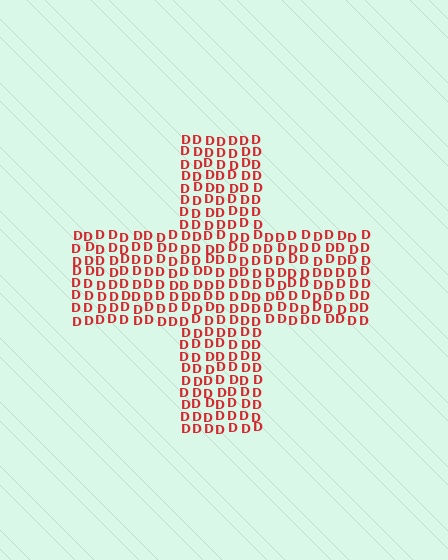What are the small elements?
The small elements are letter D's.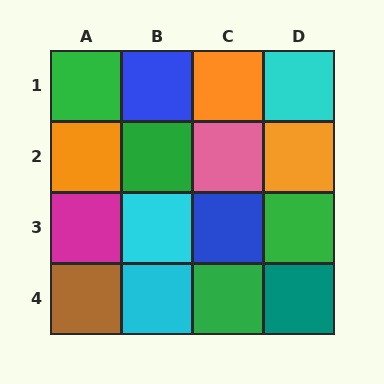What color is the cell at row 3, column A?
Magenta.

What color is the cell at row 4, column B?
Cyan.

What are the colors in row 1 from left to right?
Green, blue, orange, cyan.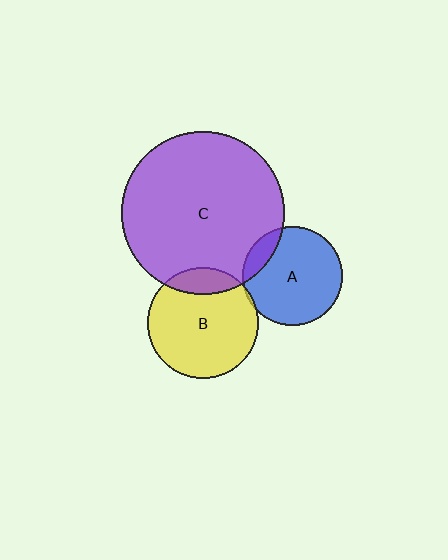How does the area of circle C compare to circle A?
Approximately 2.7 times.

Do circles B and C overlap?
Yes.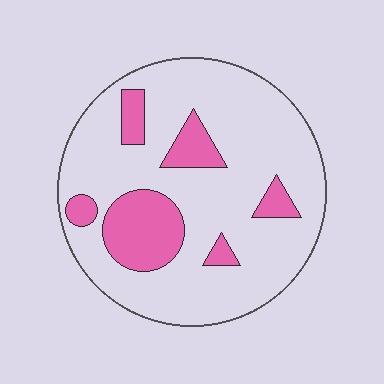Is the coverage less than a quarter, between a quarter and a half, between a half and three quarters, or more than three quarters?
Less than a quarter.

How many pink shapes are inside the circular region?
6.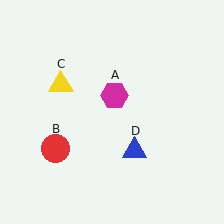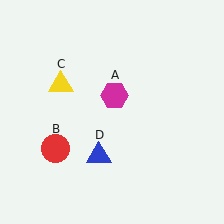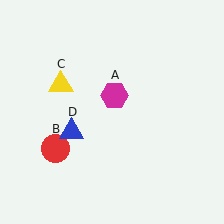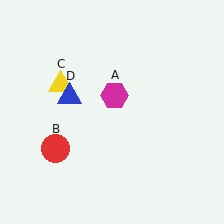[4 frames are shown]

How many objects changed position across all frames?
1 object changed position: blue triangle (object D).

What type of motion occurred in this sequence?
The blue triangle (object D) rotated clockwise around the center of the scene.